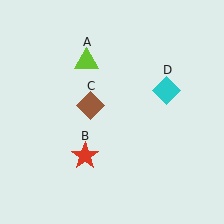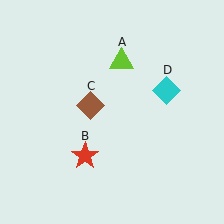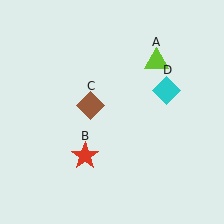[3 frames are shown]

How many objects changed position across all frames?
1 object changed position: lime triangle (object A).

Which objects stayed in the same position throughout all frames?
Red star (object B) and brown diamond (object C) and cyan diamond (object D) remained stationary.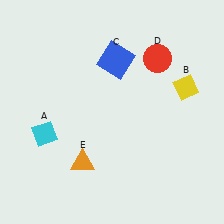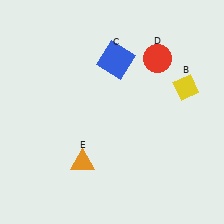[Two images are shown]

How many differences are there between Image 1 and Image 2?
There is 1 difference between the two images.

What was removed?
The cyan diamond (A) was removed in Image 2.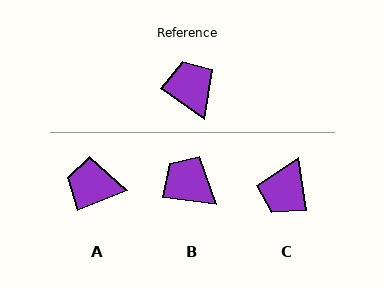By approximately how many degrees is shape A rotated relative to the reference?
Approximately 58 degrees counter-clockwise.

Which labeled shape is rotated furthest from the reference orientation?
C, about 134 degrees away.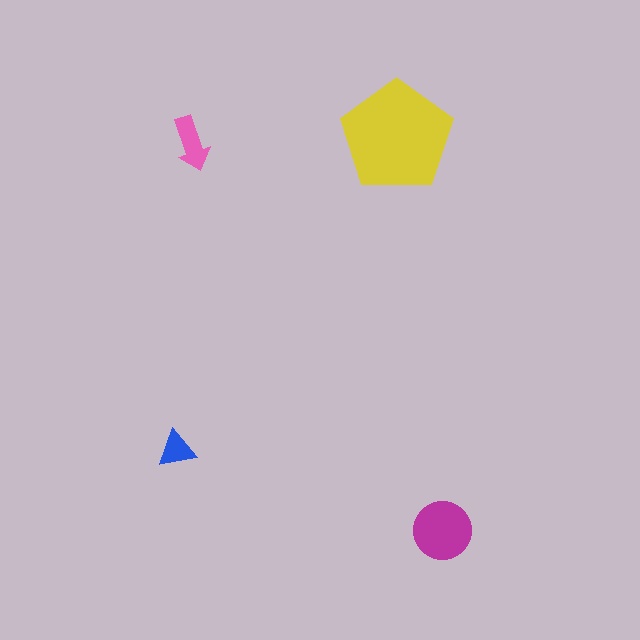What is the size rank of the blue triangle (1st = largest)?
4th.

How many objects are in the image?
There are 4 objects in the image.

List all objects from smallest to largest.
The blue triangle, the pink arrow, the magenta circle, the yellow pentagon.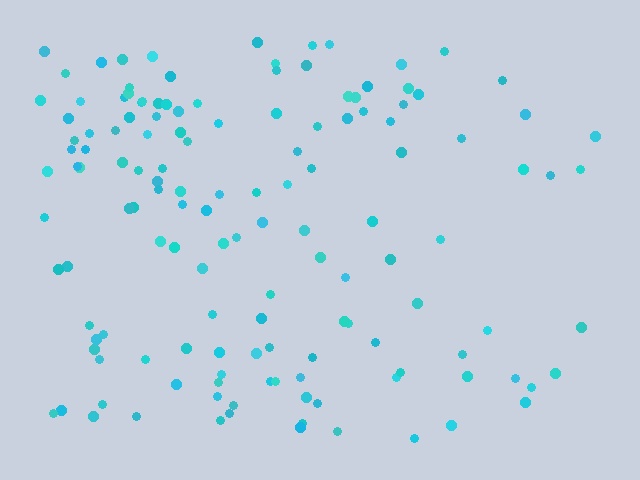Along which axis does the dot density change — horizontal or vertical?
Horizontal.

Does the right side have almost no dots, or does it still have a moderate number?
Still a moderate number, just noticeably fewer than the left.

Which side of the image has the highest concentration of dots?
The left.